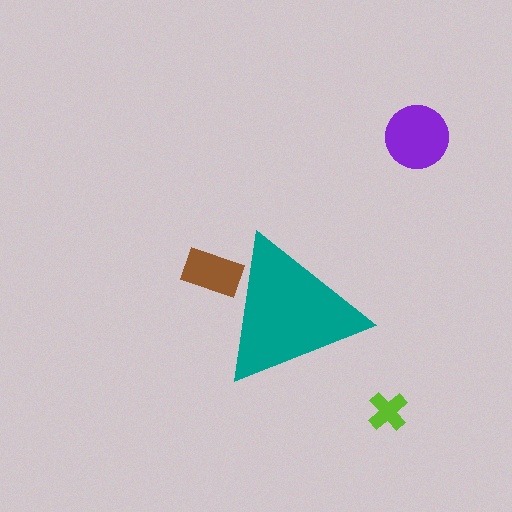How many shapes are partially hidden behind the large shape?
1 shape is partially hidden.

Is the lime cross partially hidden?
No, the lime cross is fully visible.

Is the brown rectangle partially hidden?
Yes, the brown rectangle is partially hidden behind the teal triangle.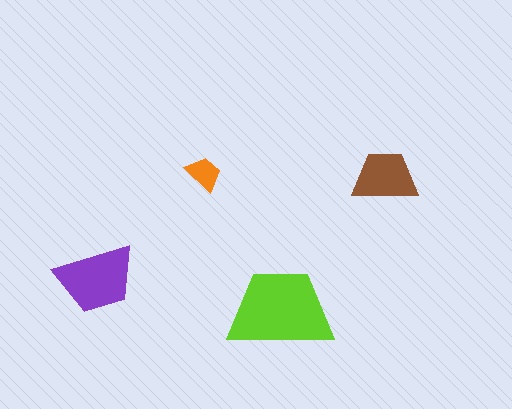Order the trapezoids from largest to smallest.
the lime one, the purple one, the brown one, the orange one.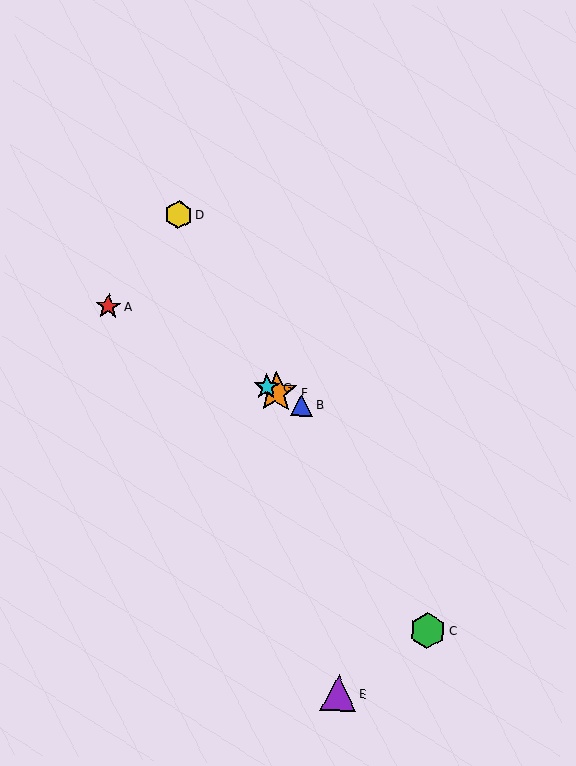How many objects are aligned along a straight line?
4 objects (A, B, F, G) are aligned along a straight line.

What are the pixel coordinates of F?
Object F is at (276, 392).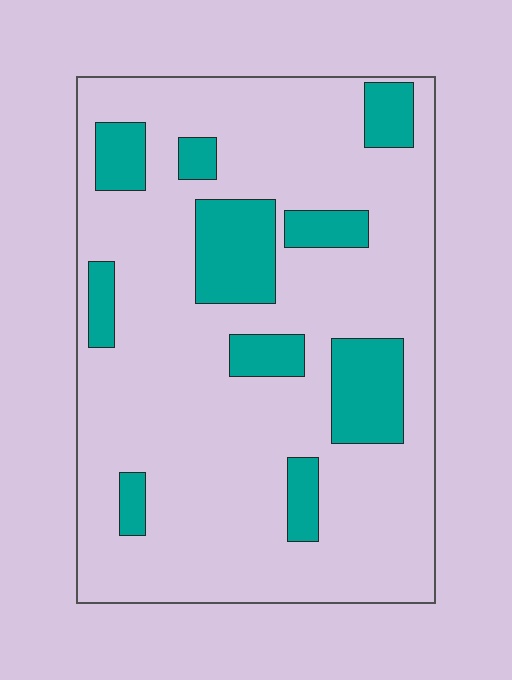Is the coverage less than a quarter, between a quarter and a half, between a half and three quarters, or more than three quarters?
Less than a quarter.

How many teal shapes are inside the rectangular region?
10.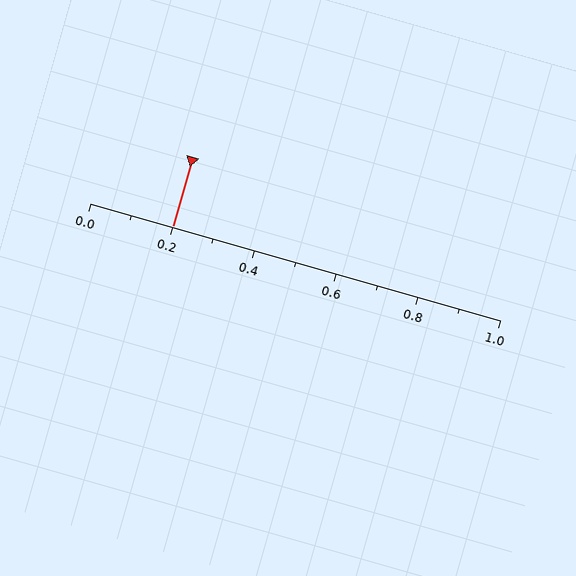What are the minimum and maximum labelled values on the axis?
The axis runs from 0.0 to 1.0.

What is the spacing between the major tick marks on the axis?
The major ticks are spaced 0.2 apart.